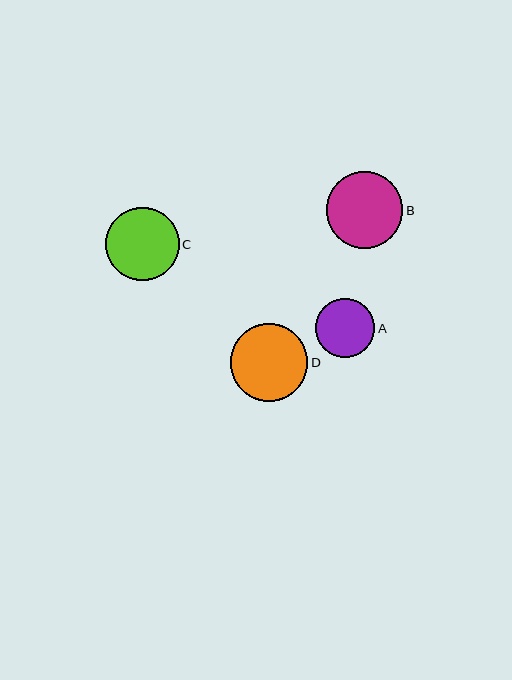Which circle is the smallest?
Circle A is the smallest with a size of approximately 59 pixels.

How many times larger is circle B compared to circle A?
Circle B is approximately 1.3 times the size of circle A.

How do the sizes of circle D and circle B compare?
Circle D and circle B are approximately the same size.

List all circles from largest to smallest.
From largest to smallest: D, B, C, A.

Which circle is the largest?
Circle D is the largest with a size of approximately 77 pixels.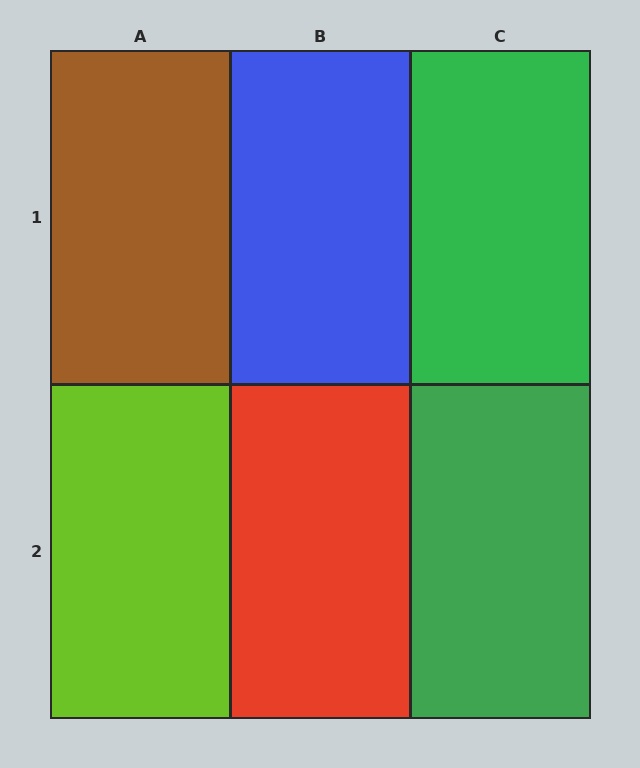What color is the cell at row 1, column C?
Green.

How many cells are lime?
1 cell is lime.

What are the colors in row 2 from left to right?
Lime, red, green.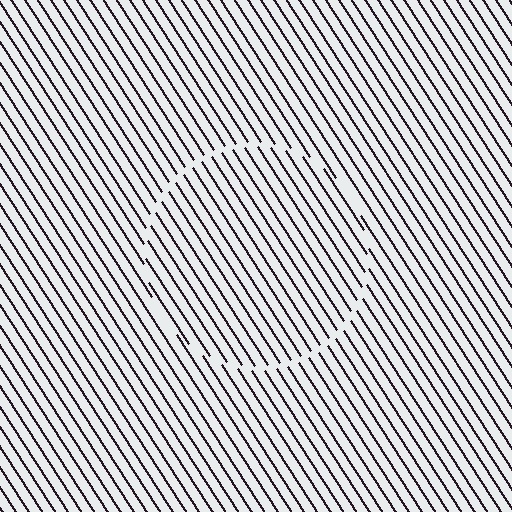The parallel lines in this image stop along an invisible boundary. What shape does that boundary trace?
An illusory circle. The interior of the shape contains the same grating, shifted by half a period — the contour is defined by the phase discontinuity where line-ends from the inner and outer gratings abut.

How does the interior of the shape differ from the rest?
The interior of the shape contains the same grating, shifted by half a period — the contour is defined by the phase discontinuity where line-ends from the inner and outer gratings abut.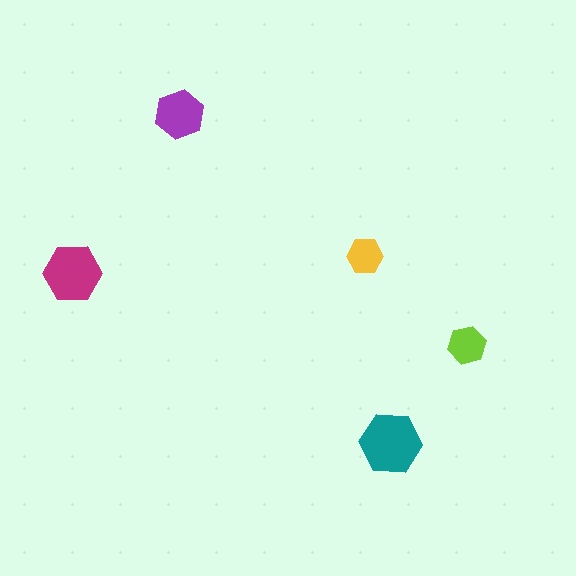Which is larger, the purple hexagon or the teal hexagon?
The teal one.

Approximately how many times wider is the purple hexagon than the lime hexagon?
About 1.5 times wider.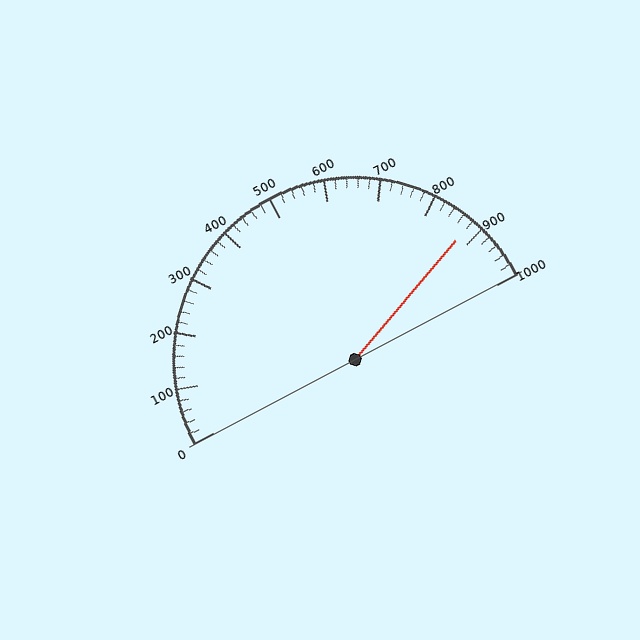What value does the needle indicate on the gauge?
The needle indicates approximately 880.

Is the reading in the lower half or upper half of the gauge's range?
The reading is in the upper half of the range (0 to 1000).